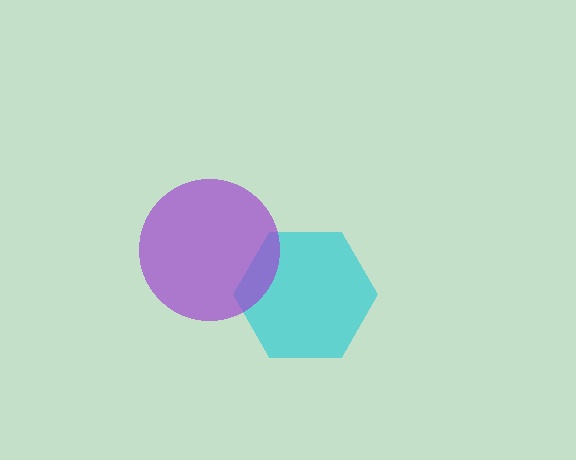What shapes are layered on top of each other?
The layered shapes are: a cyan hexagon, a purple circle.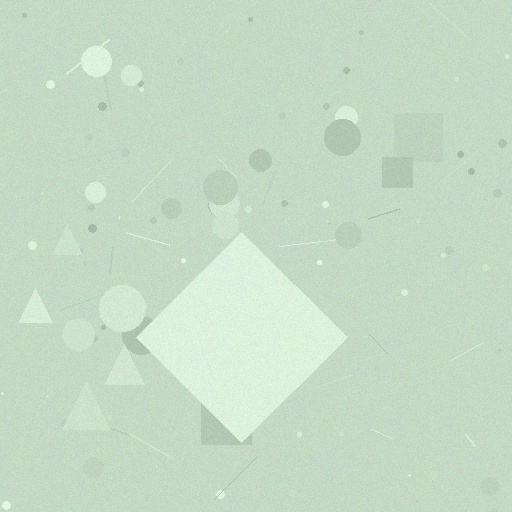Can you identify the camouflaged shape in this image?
The camouflaged shape is a diamond.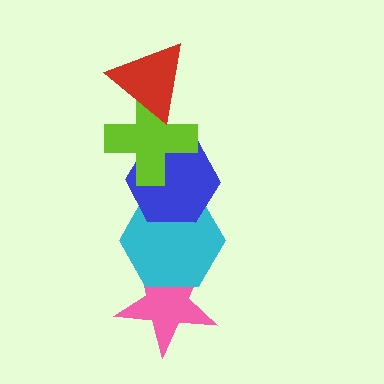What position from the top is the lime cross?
The lime cross is 2nd from the top.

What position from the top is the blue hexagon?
The blue hexagon is 3rd from the top.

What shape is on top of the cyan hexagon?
The blue hexagon is on top of the cyan hexagon.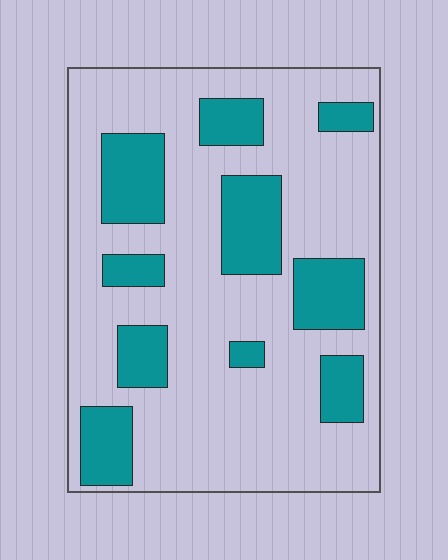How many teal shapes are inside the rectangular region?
10.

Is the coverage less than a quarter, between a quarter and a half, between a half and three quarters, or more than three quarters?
Between a quarter and a half.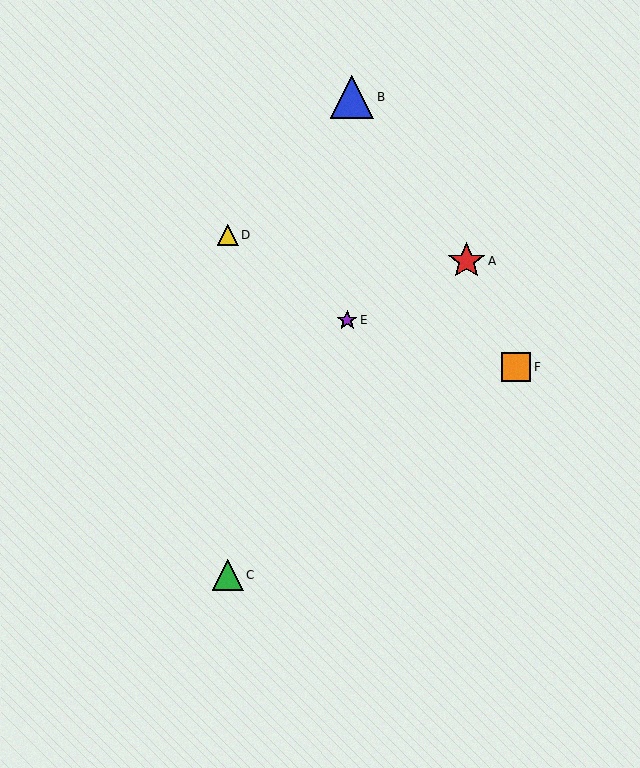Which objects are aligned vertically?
Objects C, D are aligned vertically.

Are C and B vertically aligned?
No, C is at x≈228 and B is at x≈352.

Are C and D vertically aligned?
Yes, both are at x≈228.